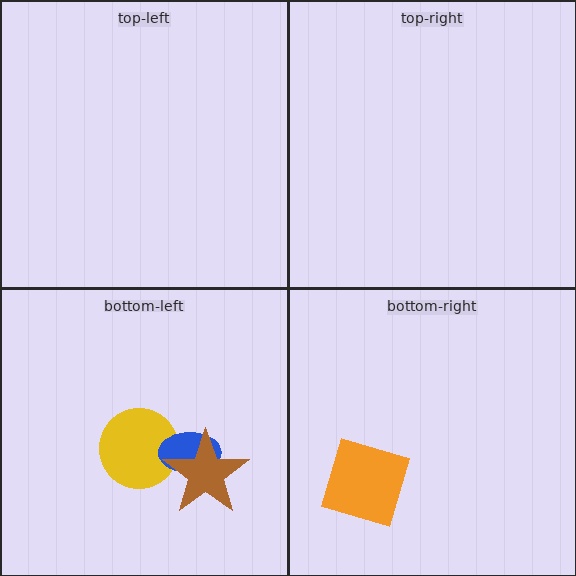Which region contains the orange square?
The bottom-right region.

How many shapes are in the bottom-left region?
3.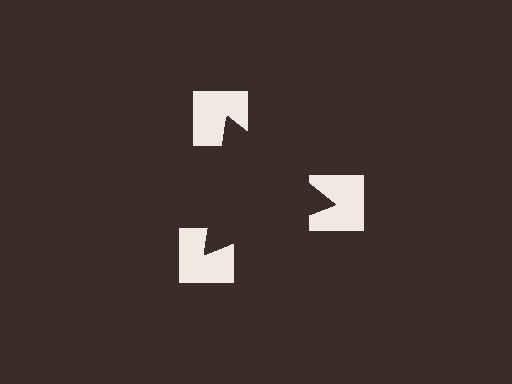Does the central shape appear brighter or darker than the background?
It typically appears slightly darker than the background, even though no actual brightness change is drawn.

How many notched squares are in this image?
There are 3 — one at each vertex of the illusory triangle.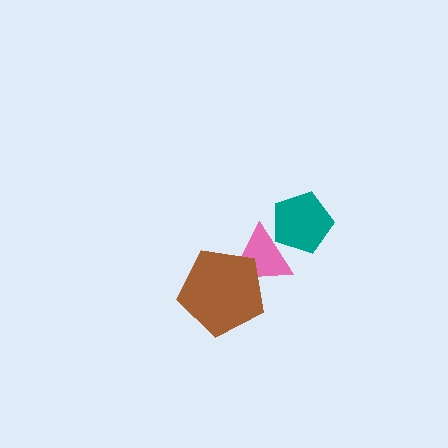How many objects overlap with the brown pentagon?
1 object overlaps with the brown pentagon.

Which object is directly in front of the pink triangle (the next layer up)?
The brown pentagon is directly in front of the pink triangle.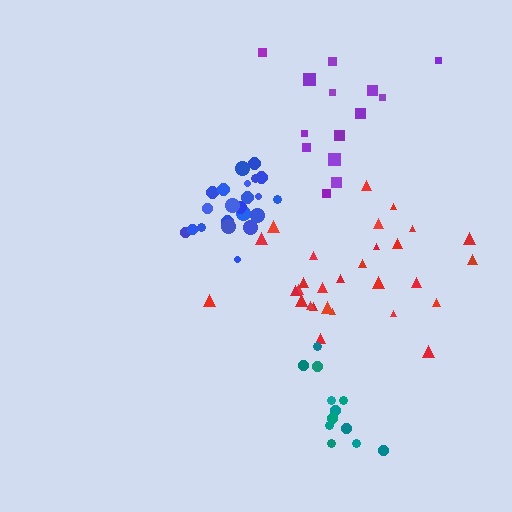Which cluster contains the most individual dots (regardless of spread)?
Red (29).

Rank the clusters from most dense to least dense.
blue, teal, red, purple.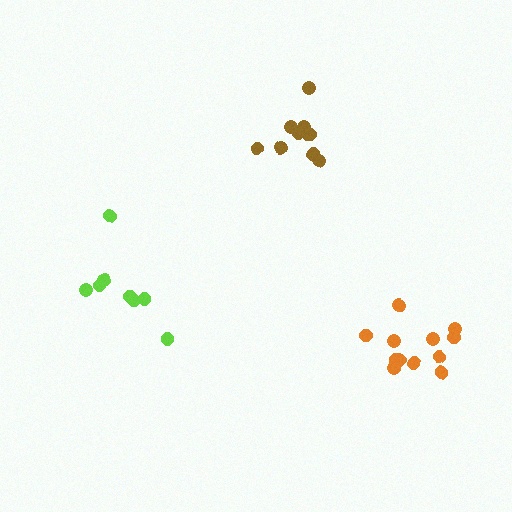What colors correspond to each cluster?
The clusters are colored: brown, orange, lime.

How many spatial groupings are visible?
There are 3 spatial groupings.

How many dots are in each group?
Group 1: 10 dots, Group 2: 12 dots, Group 3: 8 dots (30 total).